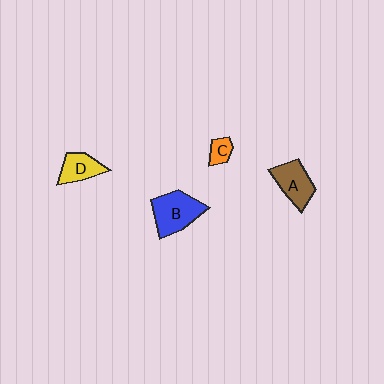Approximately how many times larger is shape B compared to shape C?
Approximately 3.1 times.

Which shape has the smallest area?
Shape C (orange).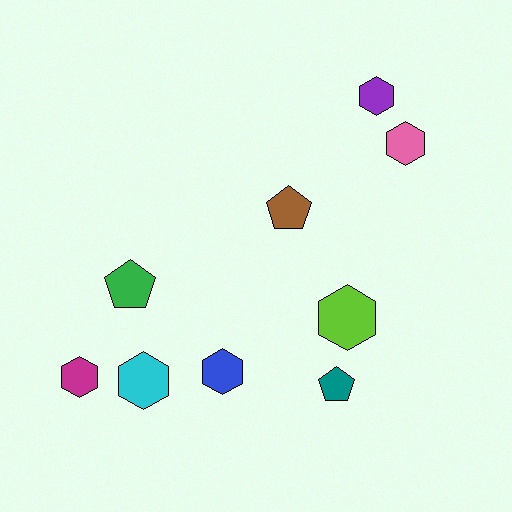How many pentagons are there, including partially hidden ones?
There are 3 pentagons.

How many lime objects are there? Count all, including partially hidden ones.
There is 1 lime object.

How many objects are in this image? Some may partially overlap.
There are 9 objects.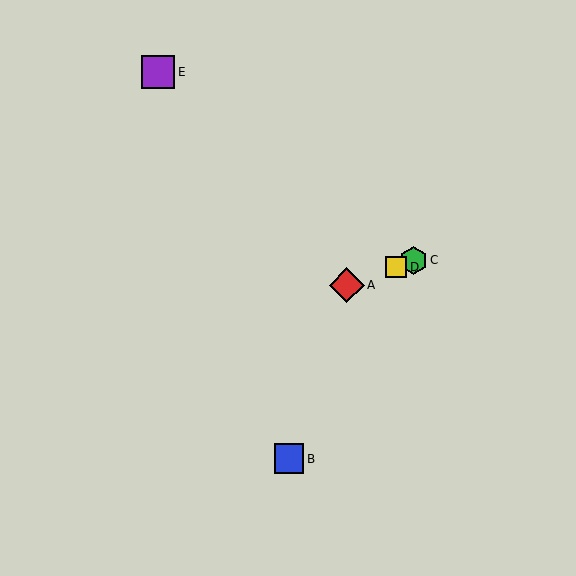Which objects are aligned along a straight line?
Objects A, C, D are aligned along a straight line.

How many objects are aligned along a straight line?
3 objects (A, C, D) are aligned along a straight line.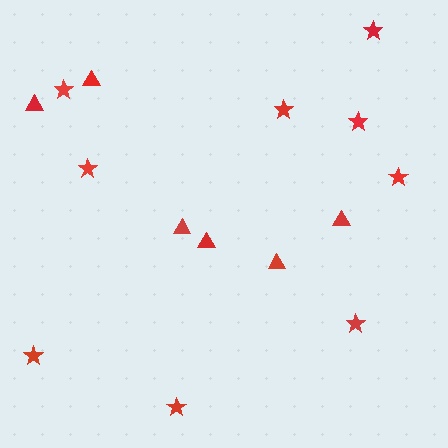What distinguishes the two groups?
There are 2 groups: one group of stars (9) and one group of triangles (6).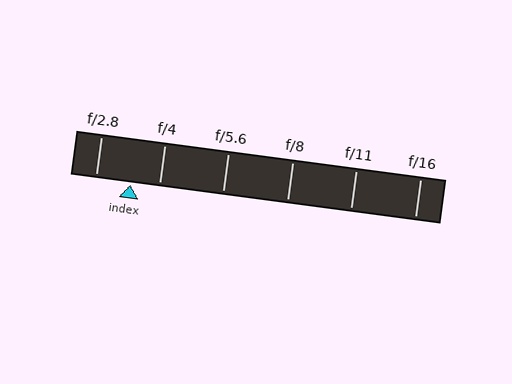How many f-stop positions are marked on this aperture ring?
There are 6 f-stop positions marked.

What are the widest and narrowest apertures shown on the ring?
The widest aperture shown is f/2.8 and the narrowest is f/16.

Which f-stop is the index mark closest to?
The index mark is closest to f/4.